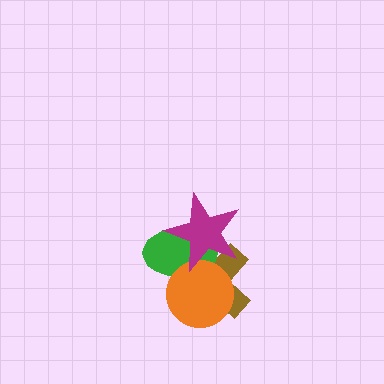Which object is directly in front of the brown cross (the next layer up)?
The green ellipse is directly in front of the brown cross.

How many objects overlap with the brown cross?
3 objects overlap with the brown cross.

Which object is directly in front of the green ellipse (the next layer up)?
The orange circle is directly in front of the green ellipse.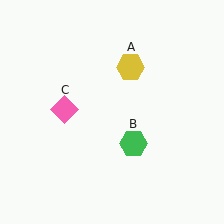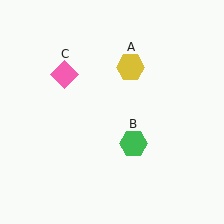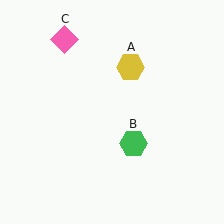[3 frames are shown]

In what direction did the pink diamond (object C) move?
The pink diamond (object C) moved up.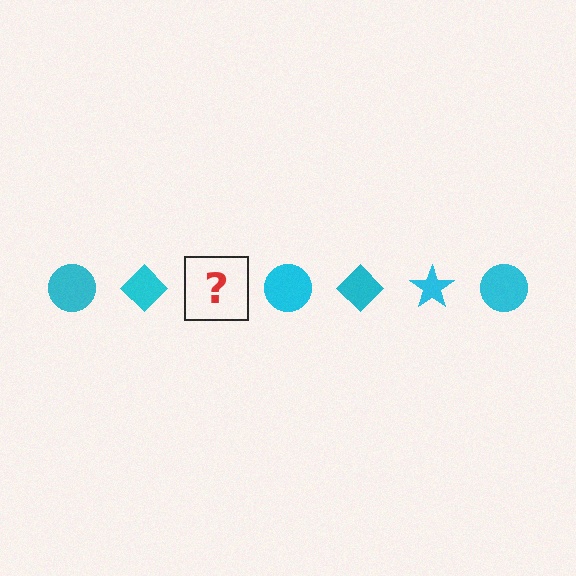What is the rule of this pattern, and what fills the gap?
The rule is that the pattern cycles through circle, diamond, star shapes in cyan. The gap should be filled with a cyan star.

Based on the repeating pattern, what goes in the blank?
The blank should be a cyan star.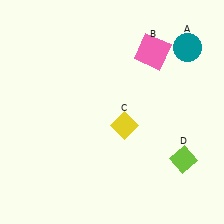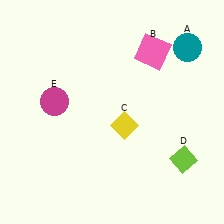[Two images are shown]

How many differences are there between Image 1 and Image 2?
There is 1 difference between the two images.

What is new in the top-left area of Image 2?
A magenta circle (E) was added in the top-left area of Image 2.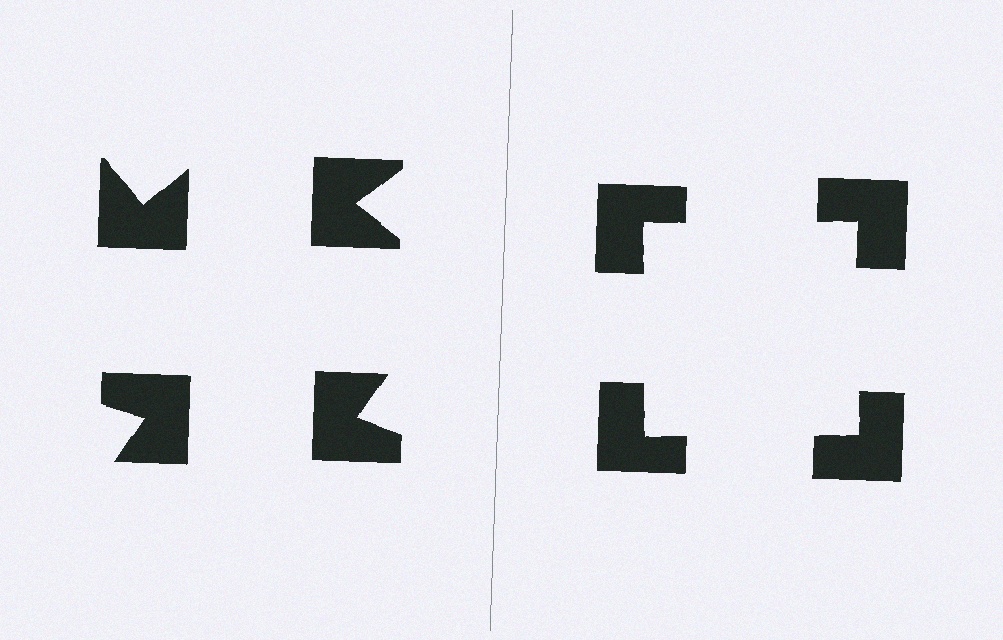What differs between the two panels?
The notched squares are positioned identically on both sides; only the wedge orientations differ. On the right they align to a square; on the left they are misaligned.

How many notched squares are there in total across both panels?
8 — 4 on each side.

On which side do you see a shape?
An illusory square appears on the right side. On the left side the wedge cuts are rotated, so no coherent shape forms.